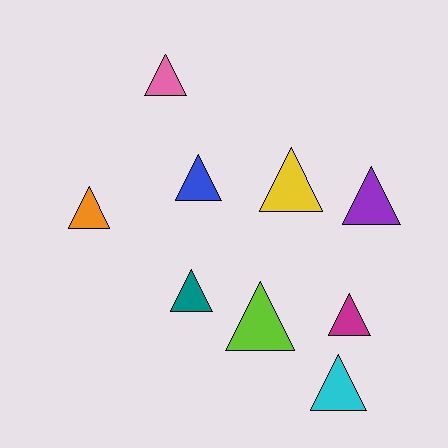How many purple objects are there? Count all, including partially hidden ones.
There is 1 purple object.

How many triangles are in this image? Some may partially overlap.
There are 9 triangles.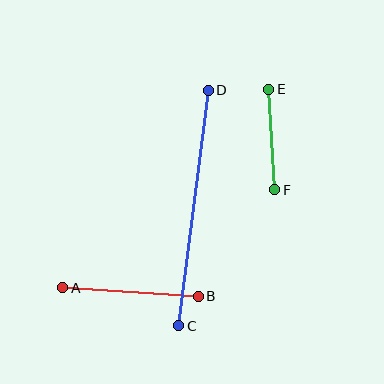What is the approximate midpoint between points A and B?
The midpoint is at approximately (131, 292) pixels.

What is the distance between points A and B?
The distance is approximately 136 pixels.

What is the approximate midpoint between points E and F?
The midpoint is at approximately (272, 140) pixels.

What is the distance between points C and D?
The distance is approximately 237 pixels.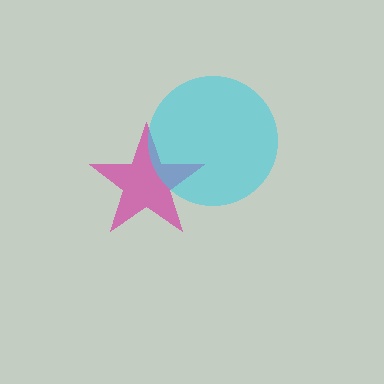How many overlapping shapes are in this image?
There are 2 overlapping shapes in the image.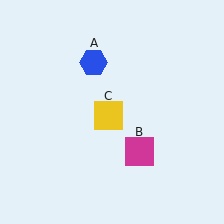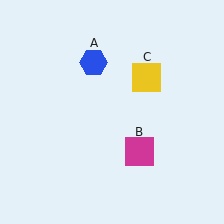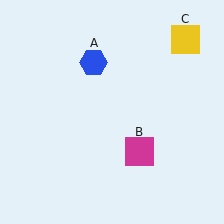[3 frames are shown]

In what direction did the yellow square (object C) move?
The yellow square (object C) moved up and to the right.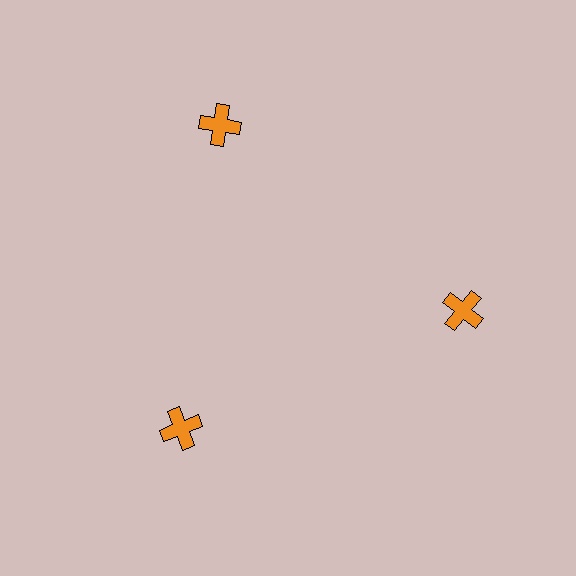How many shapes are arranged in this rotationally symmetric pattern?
There are 3 shapes, arranged in 3 groups of 1.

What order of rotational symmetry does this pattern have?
This pattern has 3-fold rotational symmetry.